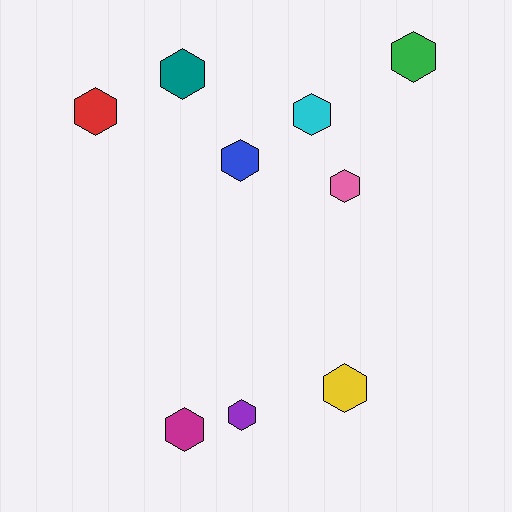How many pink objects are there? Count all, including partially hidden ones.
There is 1 pink object.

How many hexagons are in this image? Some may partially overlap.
There are 9 hexagons.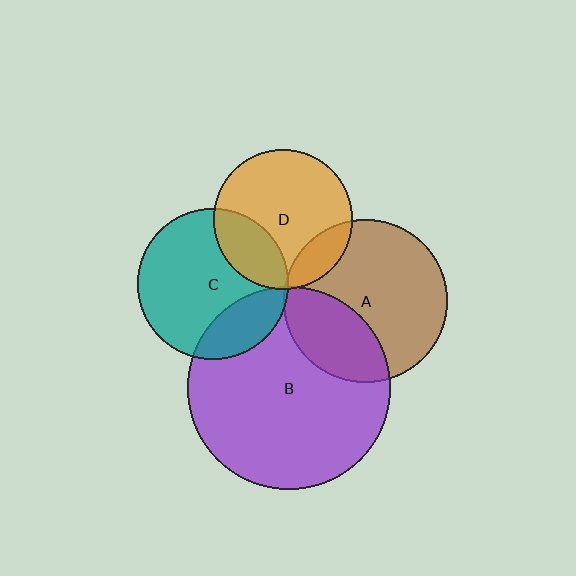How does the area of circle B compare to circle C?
Approximately 1.8 times.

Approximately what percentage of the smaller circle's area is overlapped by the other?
Approximately 25%.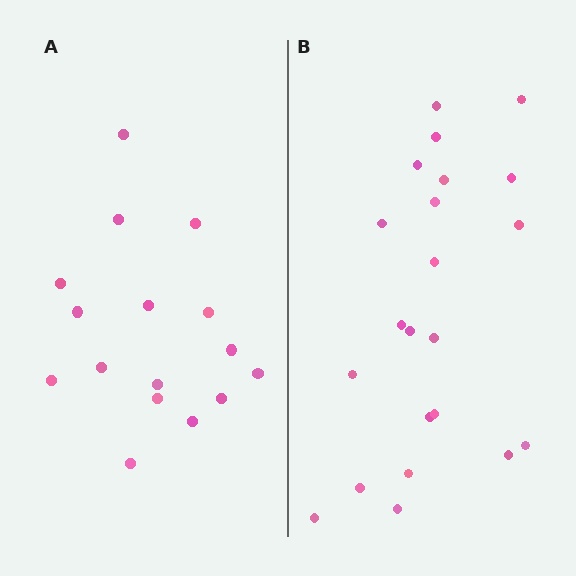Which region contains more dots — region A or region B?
Region B (the right region) has more dots.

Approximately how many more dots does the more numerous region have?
Region B has about 6 more dots than region A.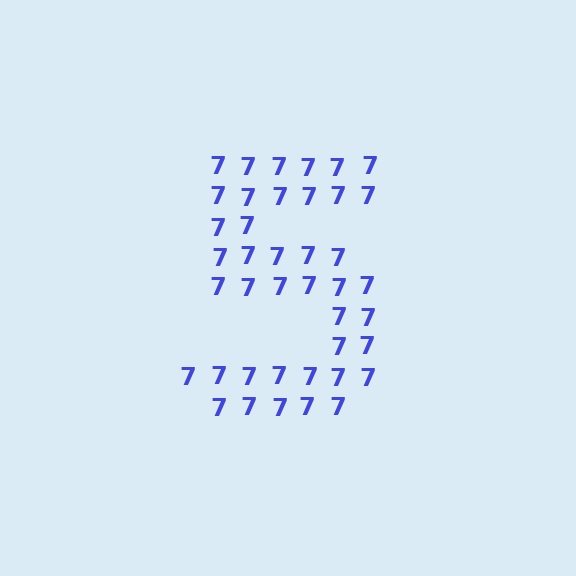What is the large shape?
The large shape is the digit 5.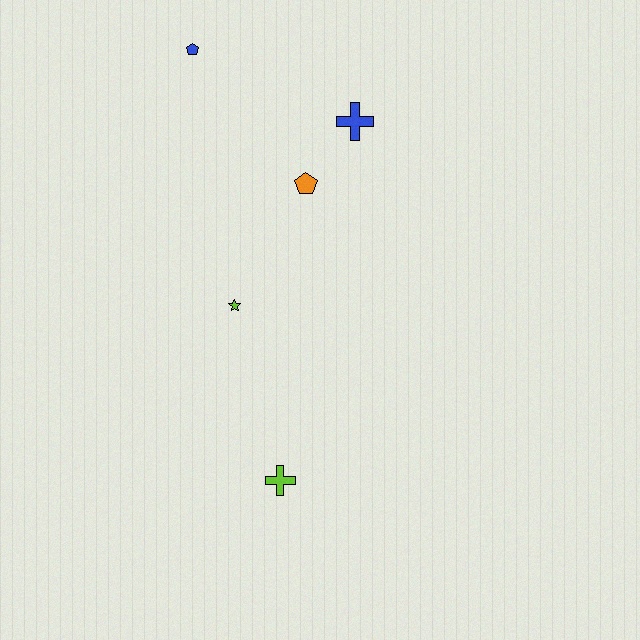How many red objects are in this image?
There are no red objects.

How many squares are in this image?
There are no squares.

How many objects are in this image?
There are 5 objects.